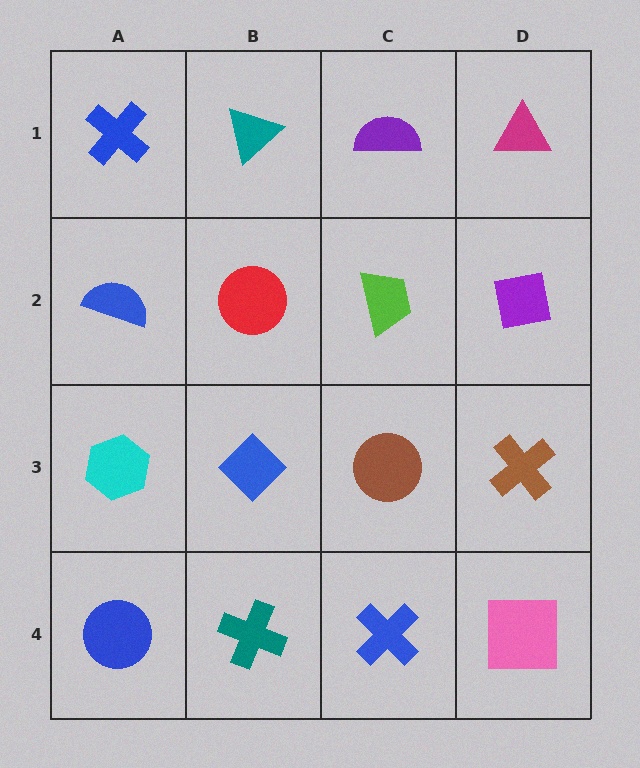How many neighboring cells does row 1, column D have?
2.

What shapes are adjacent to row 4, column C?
A brown circle (row 3, column C), a teal cross (row 4, column B), a pink square (row 4, column D).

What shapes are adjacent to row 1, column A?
A blue semicircle (row 2, column A), a teal triangle (row 1, column B).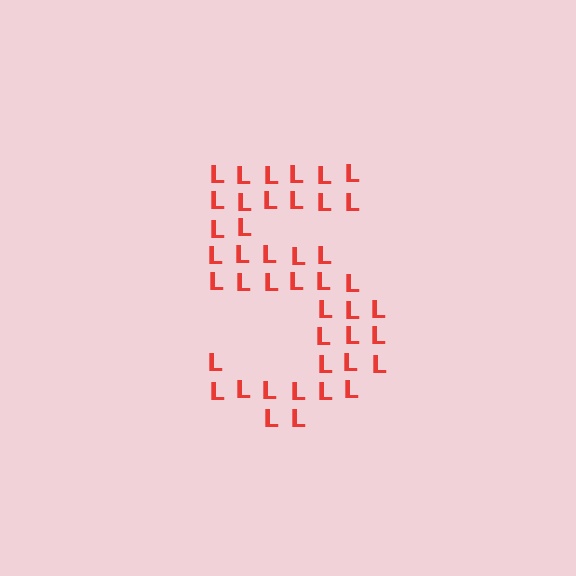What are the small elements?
The small elements are letter L's.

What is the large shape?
The large shape is the digit 5.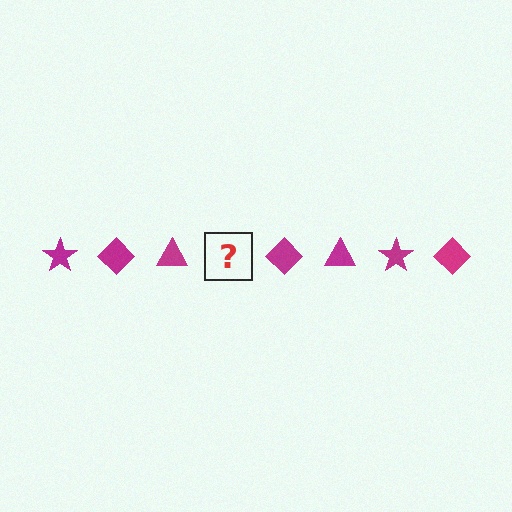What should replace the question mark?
The question mark should be replaced with a magenta star.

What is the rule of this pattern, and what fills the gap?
The rule is that the pattern cycles through star, diamond, triangle shapes in magenta. The gap should be filled with a magenta star.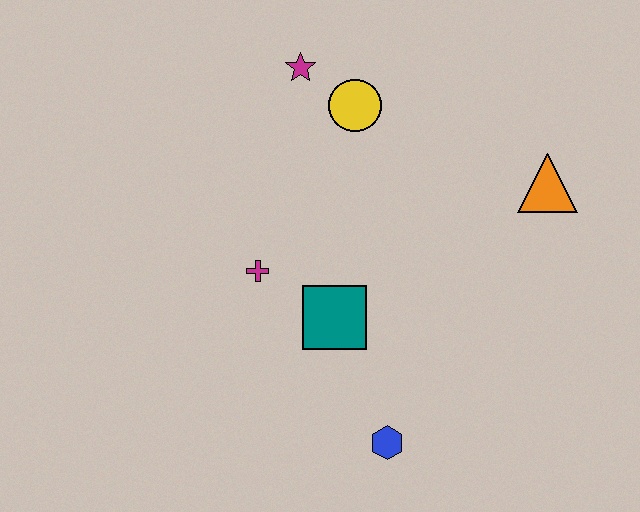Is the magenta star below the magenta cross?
No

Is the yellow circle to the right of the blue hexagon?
No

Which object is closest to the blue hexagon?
The teal square is closest to the blue hexagon.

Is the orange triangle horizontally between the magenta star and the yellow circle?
No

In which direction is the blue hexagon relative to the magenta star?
The blue hexagon is below the magenta star.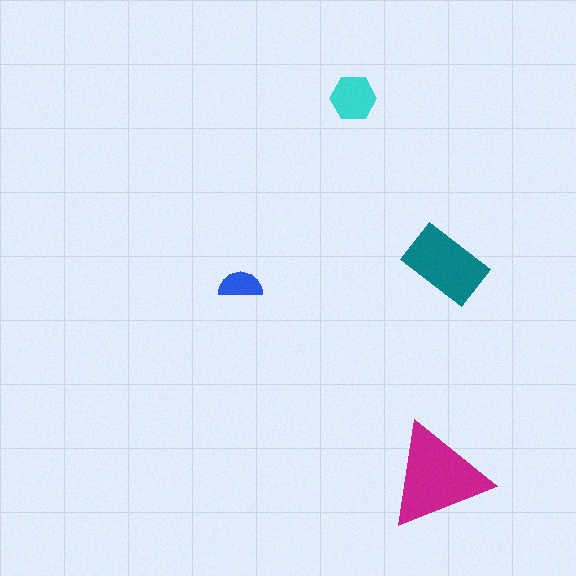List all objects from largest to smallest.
The magenta triangle, the teal rectangle, the cyan hexagon, the blue semicircle.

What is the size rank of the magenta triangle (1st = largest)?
1st.